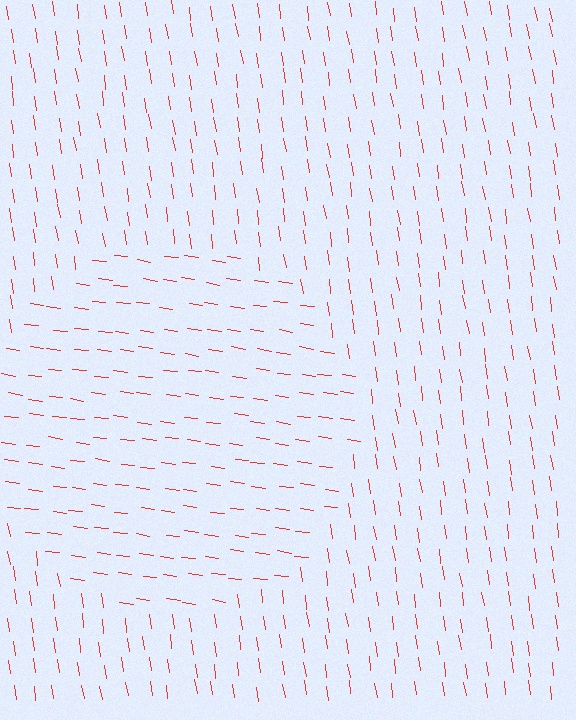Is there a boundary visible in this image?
Yes, there is a texture boundary formed by a change in line orientation.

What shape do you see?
I see a circle.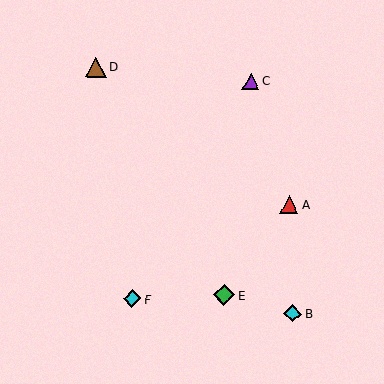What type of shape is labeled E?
Shape E is a green diamond.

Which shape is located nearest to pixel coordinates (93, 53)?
The brown triangle (labeled D) at (96, 67) is nearest to that location.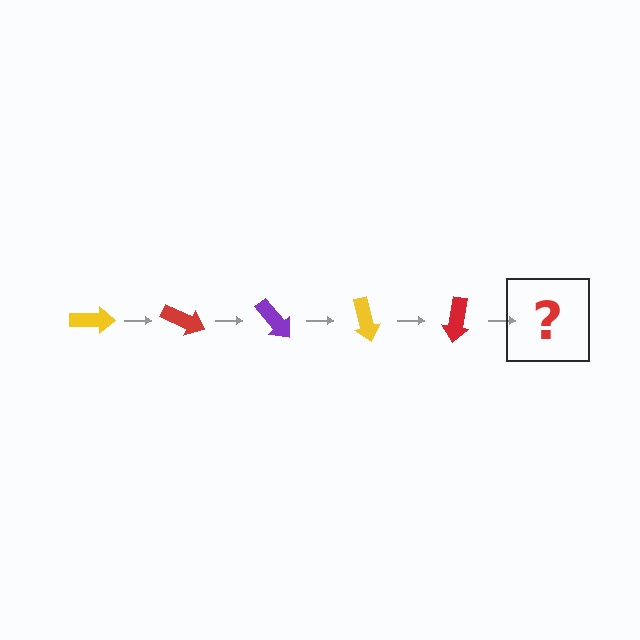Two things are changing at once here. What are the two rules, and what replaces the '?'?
The two rules are that it rotates 25 degrees each step and the color cycles through yellow, red, and purple. The '?' should be a purple arrow, rotated 125 degrees from the start.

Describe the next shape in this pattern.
It should be a purple arrow, rotated 125 degrees from the start.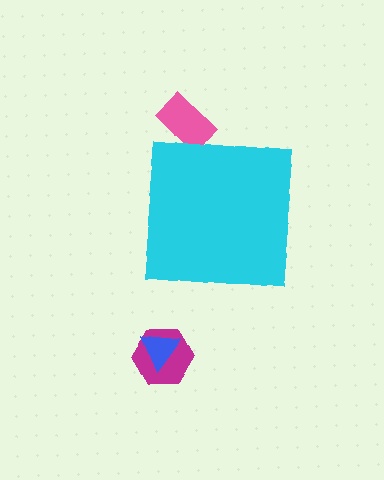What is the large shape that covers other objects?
A cyan square.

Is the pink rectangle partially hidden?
Yes, the pink rectangle is partially hidden behind the cyan square.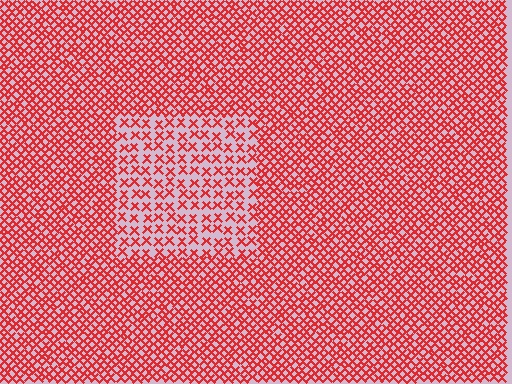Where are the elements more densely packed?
The elements are more densely packed outside the rectangle boundary.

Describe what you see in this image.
The image contains small red elements arranged at two different densities. A rectangle-shaped region is visible where the elements are less densely packed than the surrounding area.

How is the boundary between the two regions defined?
The boundary is defined by a change in element density (approximately 2.0x ratio). All elements are the same color, size, and shape.